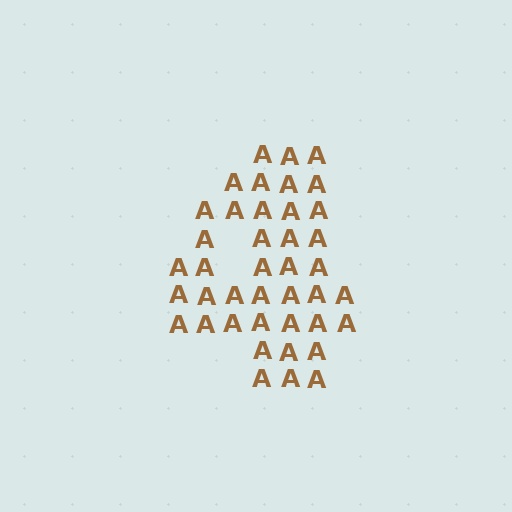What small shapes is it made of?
It is made of small letter A's.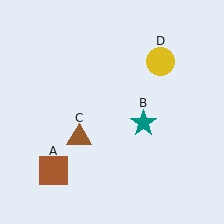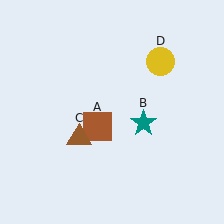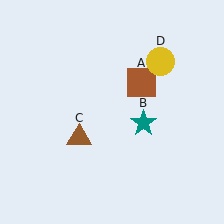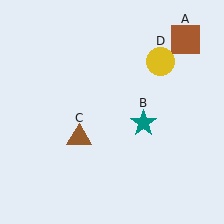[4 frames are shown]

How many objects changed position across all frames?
1 object changed position: brown square (object A).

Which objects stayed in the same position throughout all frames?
Teal star (object B) and brown triangle (object C) and yellow circle (object D) remained stationary.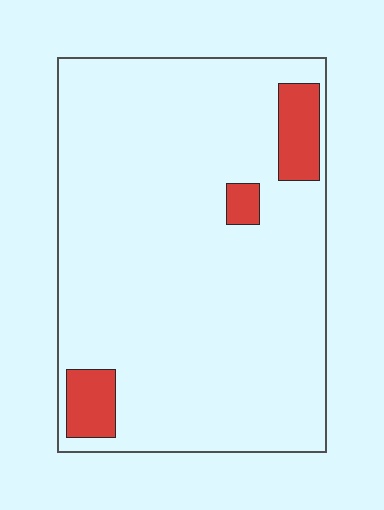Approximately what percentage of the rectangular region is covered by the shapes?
Approximately 10%.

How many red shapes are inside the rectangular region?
3.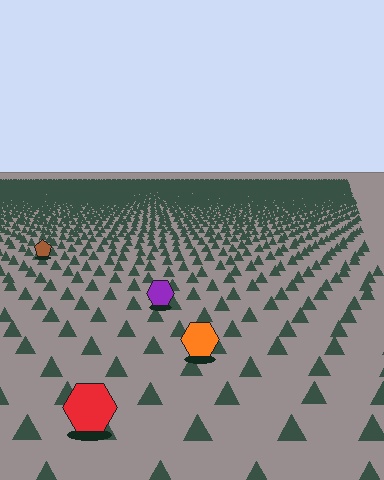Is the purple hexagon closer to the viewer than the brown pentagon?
Yes. The purple hexagon is closer — you can tell from the texture gradient: the ground texture is coarser near it.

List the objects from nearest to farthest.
From nearest to farthest: the red hexagon, the orange hexagon, the purple hexagon, the brown pentagon.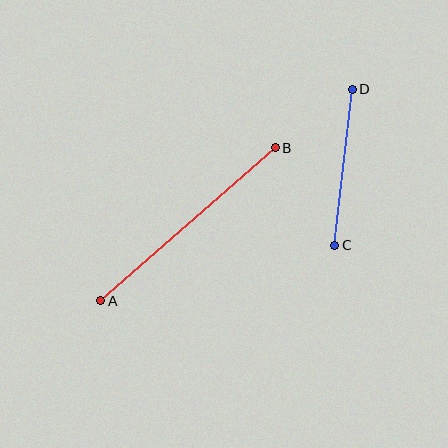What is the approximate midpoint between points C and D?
The midpoint is at approximately (343, 167) pixels.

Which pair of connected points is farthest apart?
Points A and B are farthest apart.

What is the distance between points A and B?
The distance is approximately 232 pixels.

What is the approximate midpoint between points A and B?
The midpoint is at approximately (188, 224) pixels.